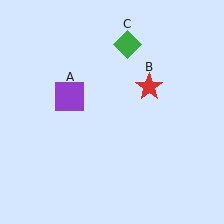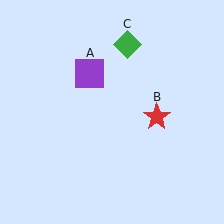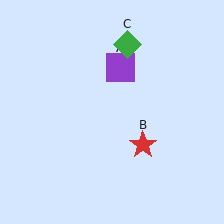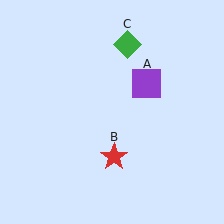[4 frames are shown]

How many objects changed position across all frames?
2 objects changed position: purple square (object A), red star (object B).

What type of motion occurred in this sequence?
The purple square (object A), red star (object B) rotated clockwise around the center of the scene.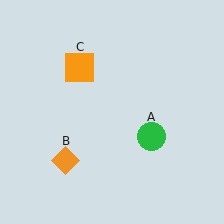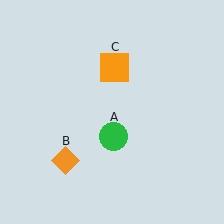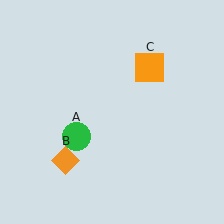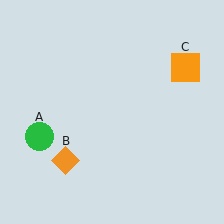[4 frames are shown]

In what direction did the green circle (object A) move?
The green circle (object A) moved left.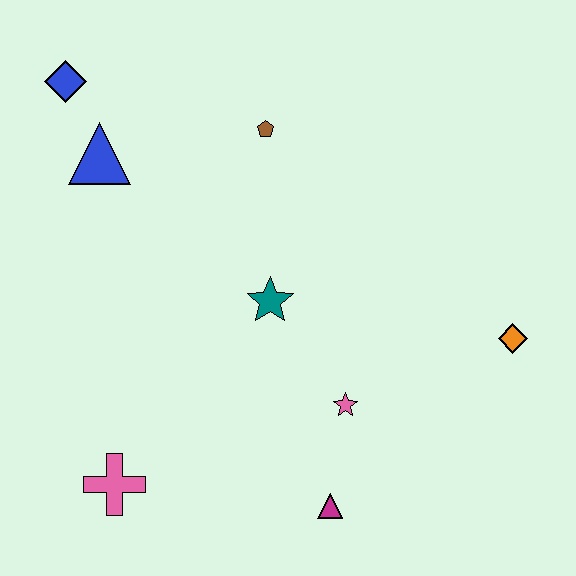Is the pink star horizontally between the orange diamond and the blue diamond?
Yes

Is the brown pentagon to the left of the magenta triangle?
Yes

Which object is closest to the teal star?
The pink star is closest to the teal star.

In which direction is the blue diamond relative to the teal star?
The blue diamond is above the teal star.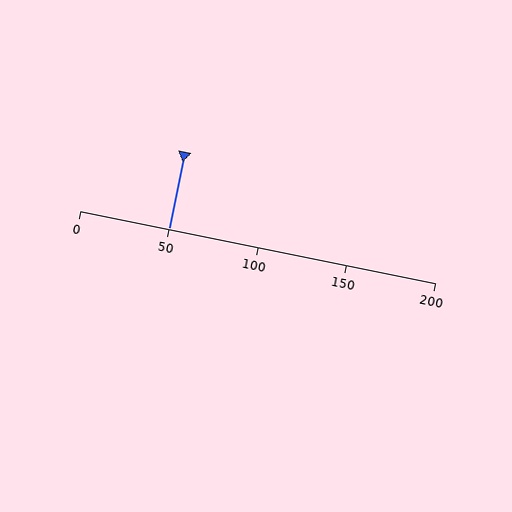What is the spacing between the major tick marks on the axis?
The major ticks are spaced 50 apart.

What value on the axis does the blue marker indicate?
The marker indicates approximately 50.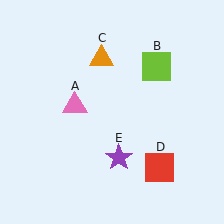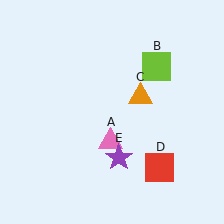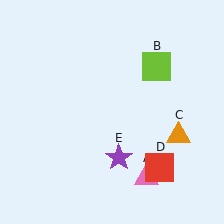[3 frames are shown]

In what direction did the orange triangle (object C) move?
The orange triangle (object C) moved down and to the right.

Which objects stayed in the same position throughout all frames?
Lime square (object B) and red square (object D) and purple star (object E) remained stationary.